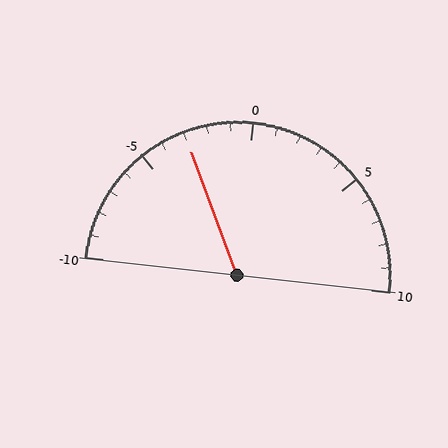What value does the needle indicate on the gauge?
The needle indicates approximately -3.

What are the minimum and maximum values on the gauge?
The gauge ranges from -10 to 10.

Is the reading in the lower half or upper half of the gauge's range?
The reading is in the lower half of the range (-10 to 10).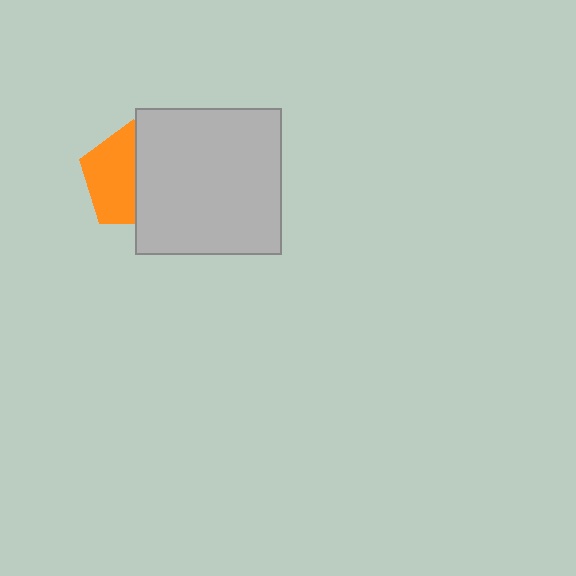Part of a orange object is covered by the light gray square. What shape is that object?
It is a pentagon.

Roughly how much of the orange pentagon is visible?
About half of it is visible (roughly 52%).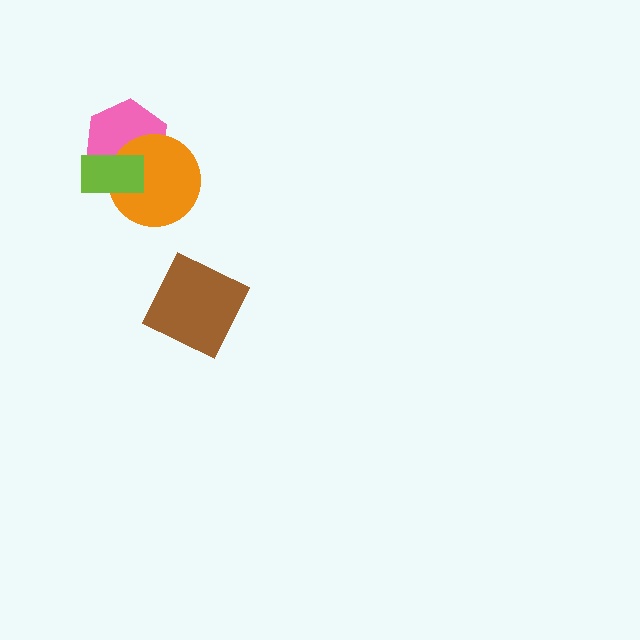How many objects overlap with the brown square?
0 objects overlap with the brown square.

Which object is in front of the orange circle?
The lime rectangle is in front of the orange circle.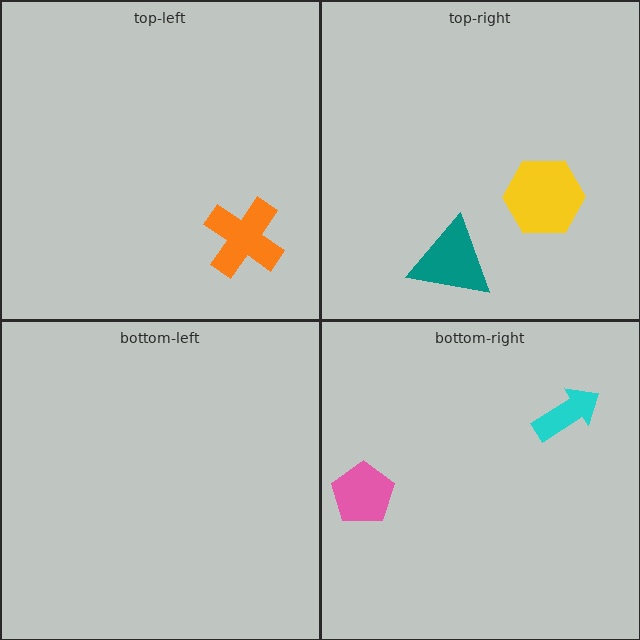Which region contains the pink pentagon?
The bottom-right region.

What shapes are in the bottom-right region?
The pink pentagon, the cyan arrow.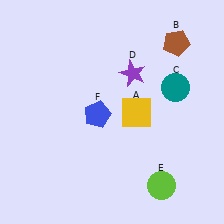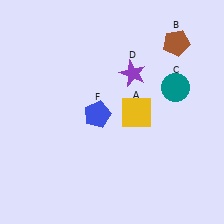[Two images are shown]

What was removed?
The lime circle (E) was removed in Image 2.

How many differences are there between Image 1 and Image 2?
There is 1 difference between the two images.